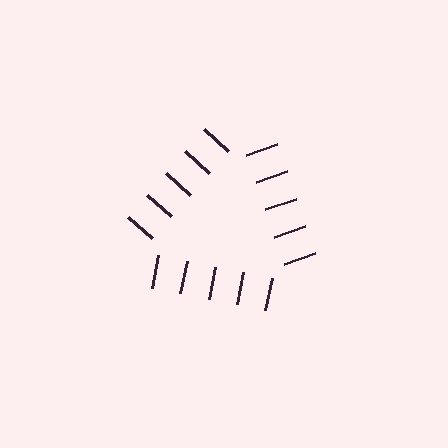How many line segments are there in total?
15 — 5 along each of the 3 edges.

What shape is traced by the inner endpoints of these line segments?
An illusory triangle — the line segments terminate on its edges but no continuous stroke is drawn.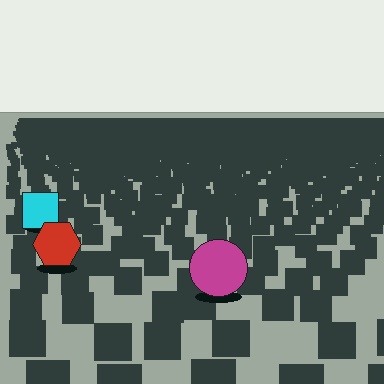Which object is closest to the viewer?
The magenta circle is closest. The texture marks near it are larger and more spread out.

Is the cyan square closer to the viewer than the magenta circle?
No. The magenta circle is closer — you can tell from the texture gradient: the ground texture is coarser near it.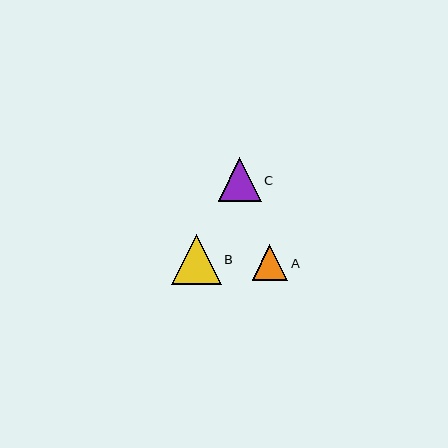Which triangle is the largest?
Triangle B is the largest with a size of approximately 50 pixels.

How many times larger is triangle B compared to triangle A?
Triangle B is approximately 1.4 times the size of triangle A.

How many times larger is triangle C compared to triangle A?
Triangle C is approximately 1.2 times the size of triangle A.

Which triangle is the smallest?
Triangle A is the smallest with a size of approximately 35 pixels.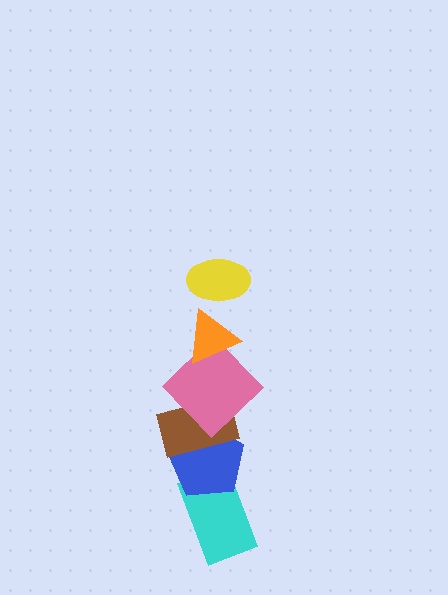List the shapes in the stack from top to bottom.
From top to bottom: the yellow ellipse, the orange triangle, the pink diamond, the brown rectangle, the blue pentagon, the cyan rectangle.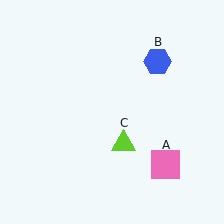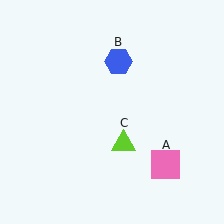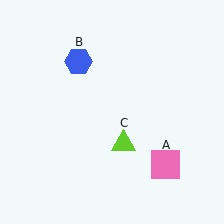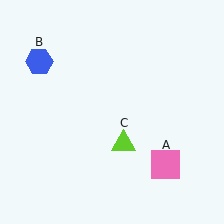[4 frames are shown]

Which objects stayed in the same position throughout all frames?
Pink square (object A) and lime triangle (object C) remained stationary.